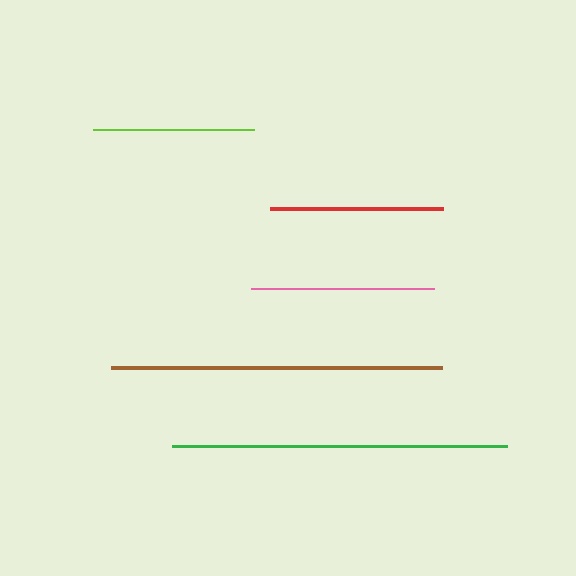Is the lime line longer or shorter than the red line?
The red line is longer than the lime line.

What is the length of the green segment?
The green segment is approximately 335 pixels long.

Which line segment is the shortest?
The lime line is the shortest at approximately 161 pixels.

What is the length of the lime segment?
The lime segment is approximately 161 pixels long.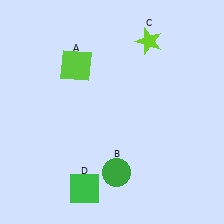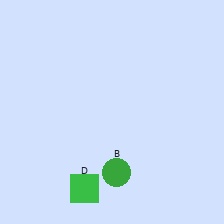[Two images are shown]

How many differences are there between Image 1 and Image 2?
There are 2 differences between the two images.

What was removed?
The lime star (C), the lime square (A) were removed in Image 2.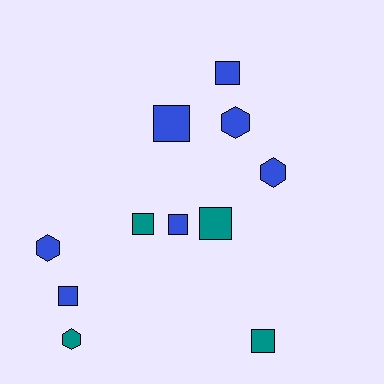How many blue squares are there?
There are 4 blue squares.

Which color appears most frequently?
Blue, with 7 objects.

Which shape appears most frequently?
Square, with 7 objects.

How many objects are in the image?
There are 11 objects.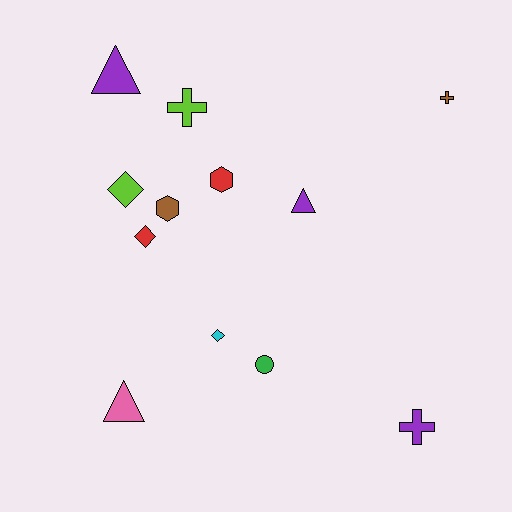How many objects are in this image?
There are 12 objects.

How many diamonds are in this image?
There are 3 diamonds.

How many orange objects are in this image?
There are no orange objects.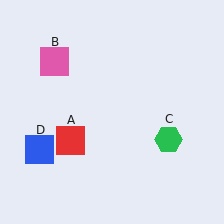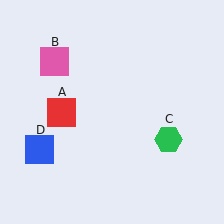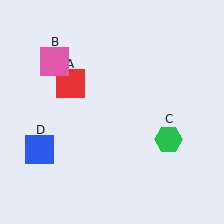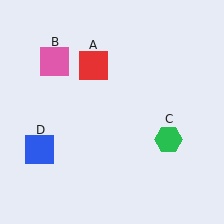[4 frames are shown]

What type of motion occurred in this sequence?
The red square (object A) rotated clockwise around the center of the scene.